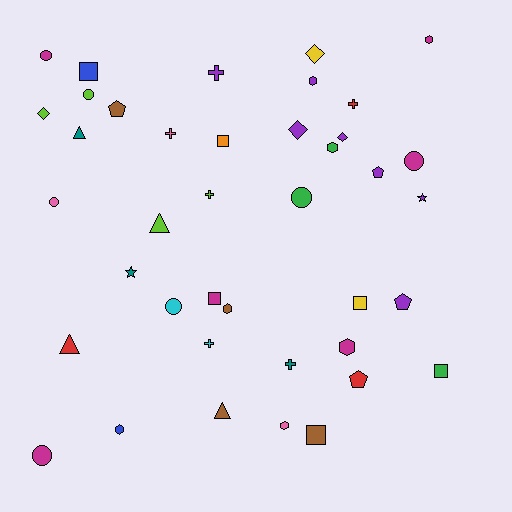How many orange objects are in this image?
There is 1 orange object.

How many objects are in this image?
There are 40 objects.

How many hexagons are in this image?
There are 7 hexagons.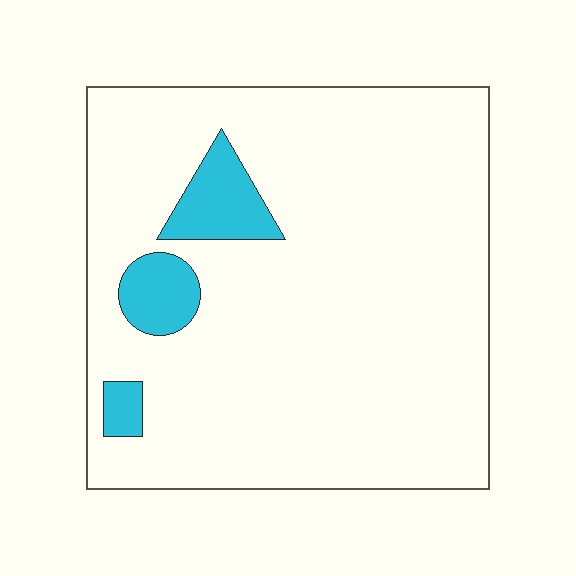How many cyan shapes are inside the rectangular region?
3.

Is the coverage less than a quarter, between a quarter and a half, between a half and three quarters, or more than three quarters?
Less than a quarter.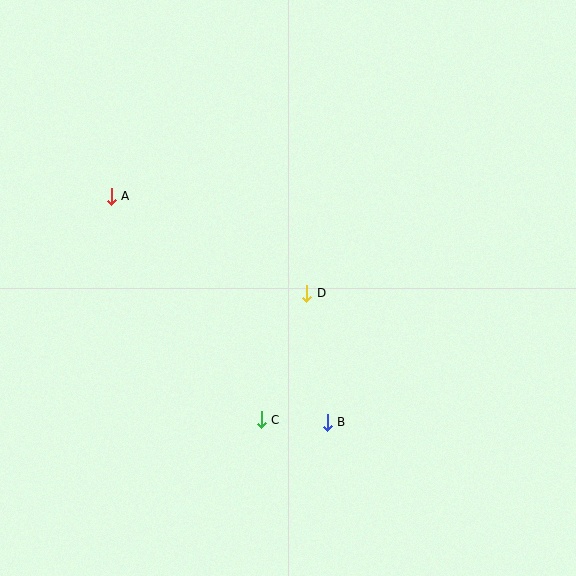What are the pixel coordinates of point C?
Point C is at (261, 420).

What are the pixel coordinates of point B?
Point B is at (327, 422).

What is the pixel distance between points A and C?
The distance between A and C is 269 pixels.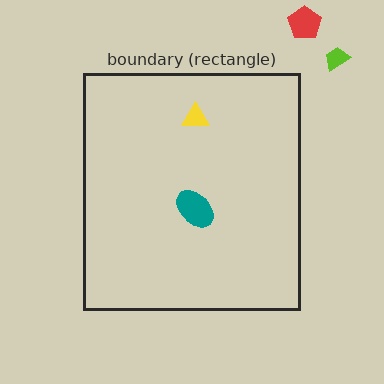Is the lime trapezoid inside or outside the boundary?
Outside.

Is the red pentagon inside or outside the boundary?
Outside.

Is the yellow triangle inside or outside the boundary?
Inside.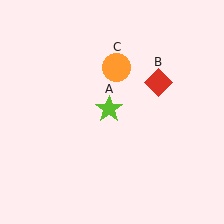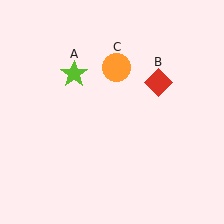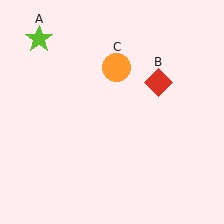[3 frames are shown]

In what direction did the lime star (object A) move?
The lime star (object A) moved up and to the left.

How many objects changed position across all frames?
1 object changed position: lime star (object A).